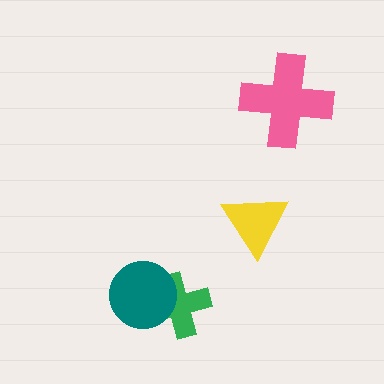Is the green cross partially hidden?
Yes, it is partially covered by another shape.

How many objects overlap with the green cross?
1 object overlaps with the green cross.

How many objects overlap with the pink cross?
0 objects overlap with the pink cross.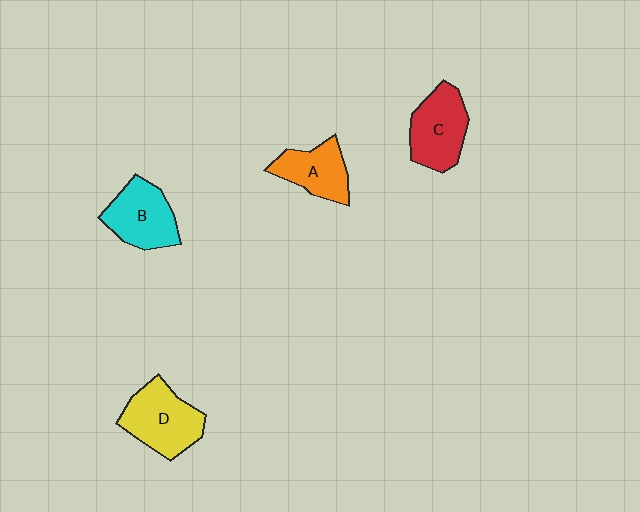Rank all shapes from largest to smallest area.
From largest to smallest: D (yellow), C (red), B (cyan), A (orange).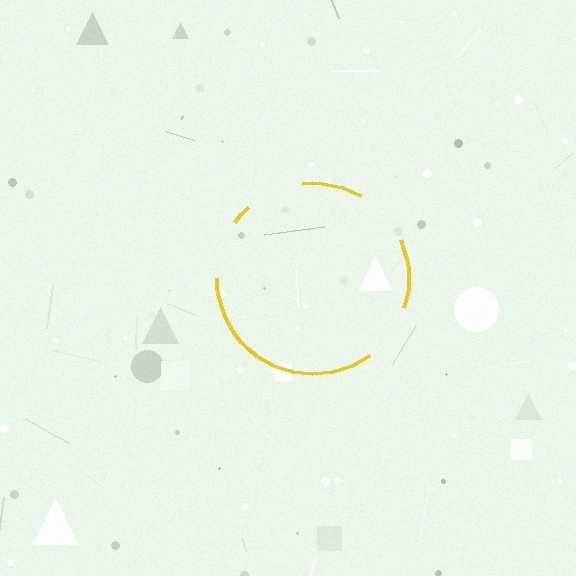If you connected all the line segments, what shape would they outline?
They would outline a circle.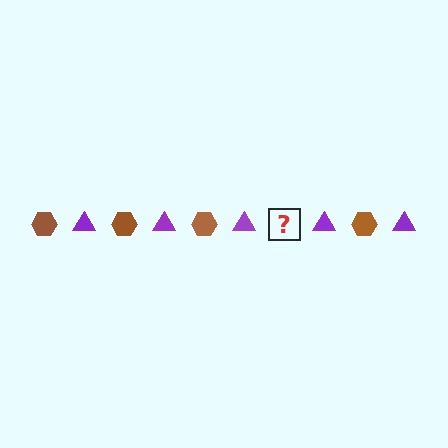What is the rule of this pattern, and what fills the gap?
The rule is that the pattern alternates between brown hexagon and purple triangle. The gap should be filled with a brown hexagon.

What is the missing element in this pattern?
The missing element is a brown hexagon.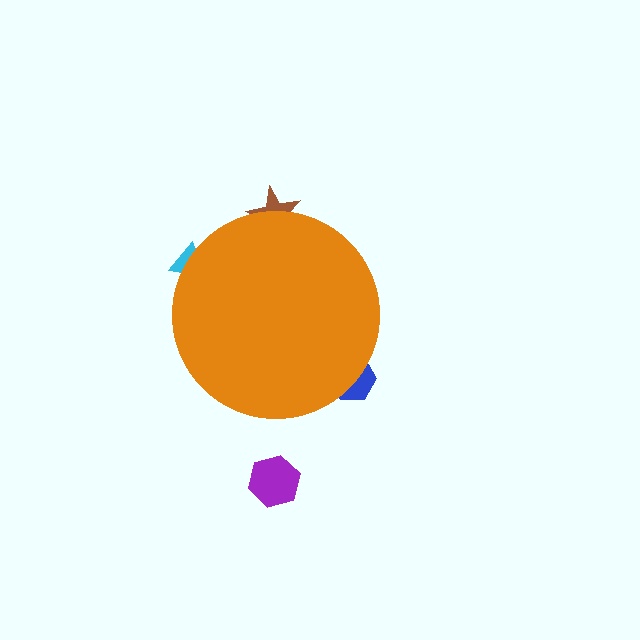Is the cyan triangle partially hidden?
Yes, the cyan triangle is partially hidden behind the orange circle.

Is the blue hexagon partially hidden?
Yes, the blue hexagon is partially hidden behind the orange circle.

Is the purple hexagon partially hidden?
No, the purple hexagon is fully visible.